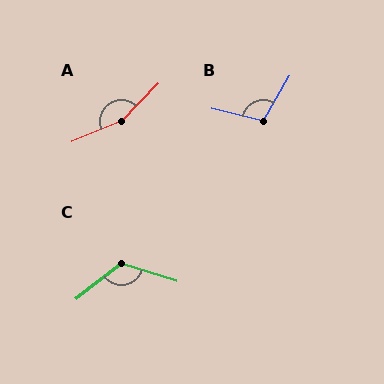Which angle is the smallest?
B, at approximately 107 degrees.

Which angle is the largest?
A, at approximately 156 degrees.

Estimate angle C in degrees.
Approximately 124 degrees.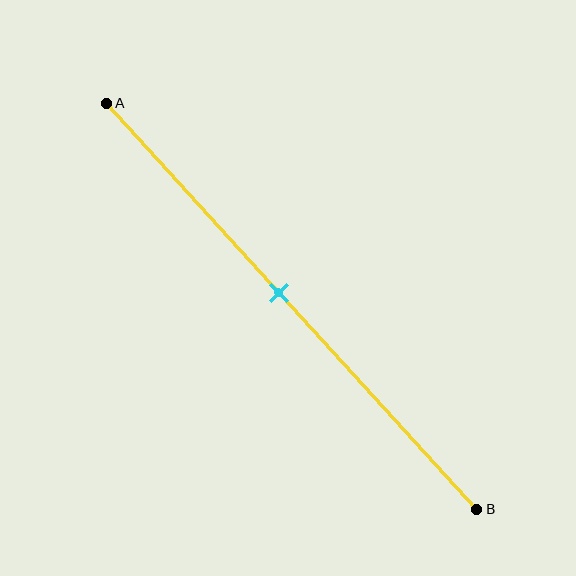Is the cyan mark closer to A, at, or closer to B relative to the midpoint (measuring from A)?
The cyan mark is closer to point A than the midpoint of segment AB.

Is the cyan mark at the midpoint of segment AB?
No, the mark is at about 45% from A, not at the 50% midpoint.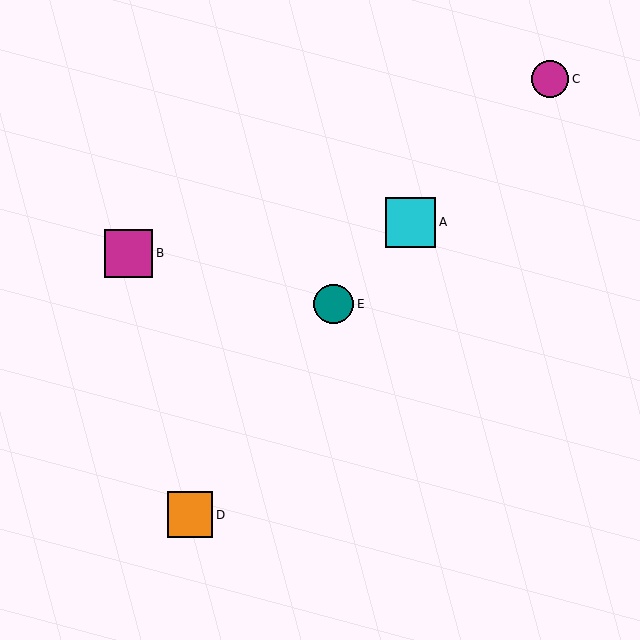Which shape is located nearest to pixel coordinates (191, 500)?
The orange square (labeled D) at (190, 515) is nearest to that location.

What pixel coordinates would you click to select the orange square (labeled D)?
Click at (190, 515) to select the orange square D.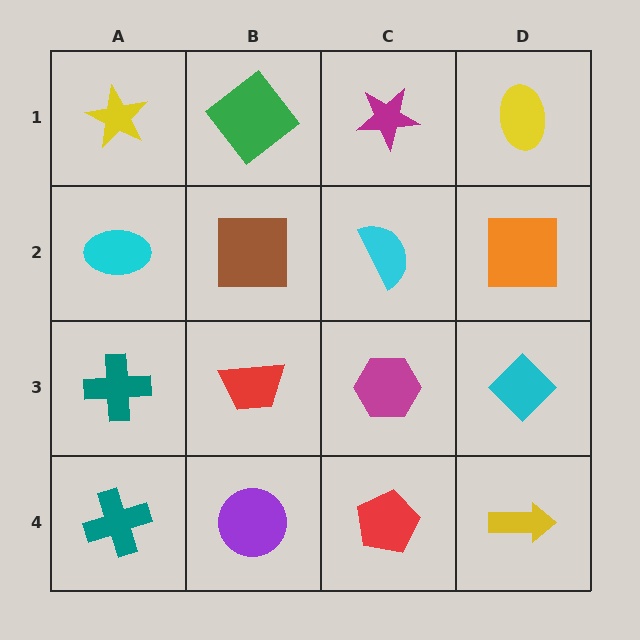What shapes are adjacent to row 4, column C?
A magenta hexagon (row 3, column C), a purple circle (row 4, column B), a yellow arrow (row 4, column D).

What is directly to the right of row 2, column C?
An orange square.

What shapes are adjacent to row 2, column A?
A yellow star (row 1, column A), a teal cross (row 3, column A), a brown square (row 2, column B).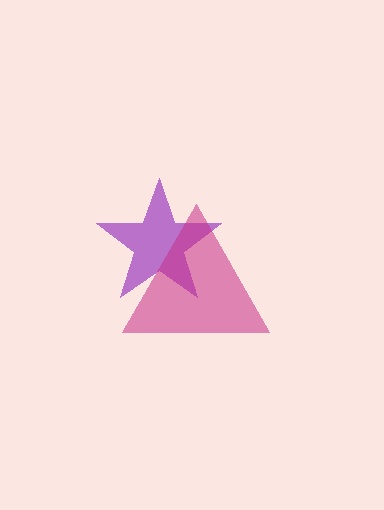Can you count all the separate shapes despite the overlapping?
Yes, there are 2 separate shapes.